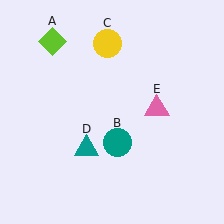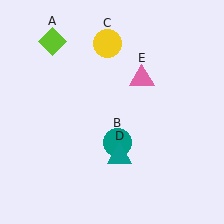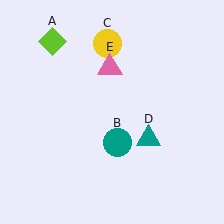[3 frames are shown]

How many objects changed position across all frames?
2 objects changed position: teal triangle (object D), pink triangle (object E).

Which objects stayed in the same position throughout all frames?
Lime diamond (object A) and teal circle (object B) and yellow circle (object C) remained stationary.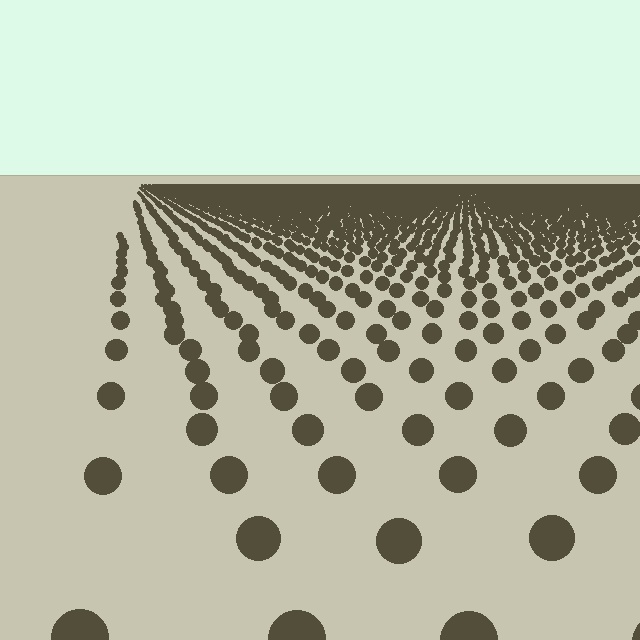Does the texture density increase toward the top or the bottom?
Density increases toward the top.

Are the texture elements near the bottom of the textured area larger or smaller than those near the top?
Larger. Near the bottom, elements are closer to the viewer and appear at a bigger on-screen size.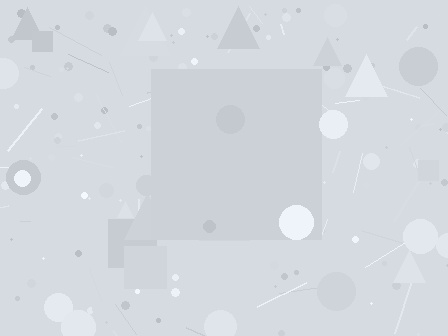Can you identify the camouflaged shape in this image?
The camouflaged shape is a square.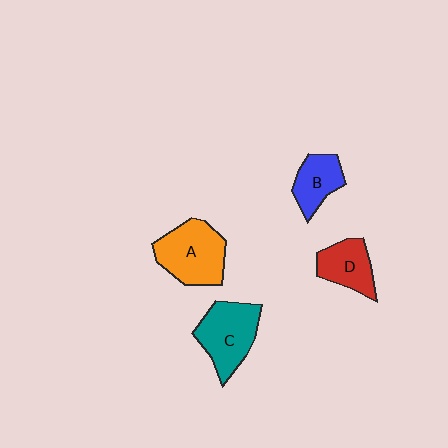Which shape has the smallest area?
Shape B (blue).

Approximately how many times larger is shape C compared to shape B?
Approximately 1.6 times.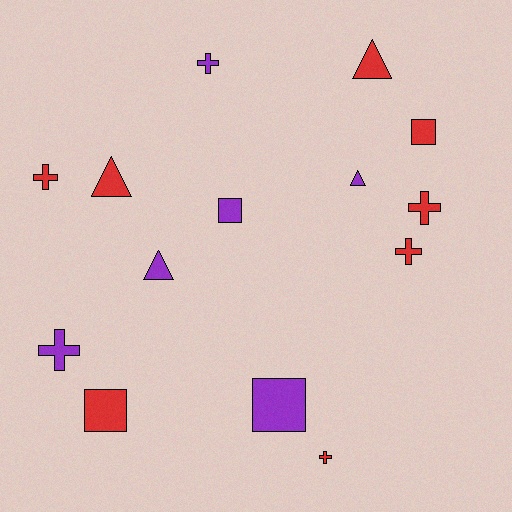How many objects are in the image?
There are 14 objects.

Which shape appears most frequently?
Cross, with 6 objects.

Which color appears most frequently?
Red, with 8 objects.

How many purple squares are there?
There are 2 purple squares.